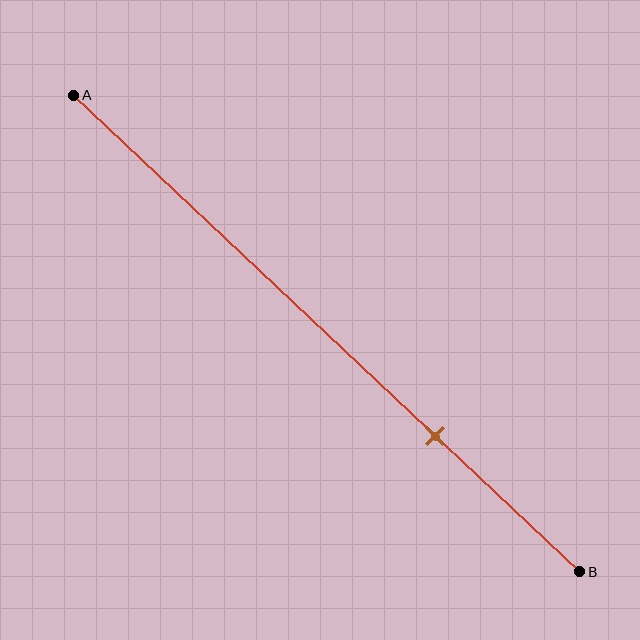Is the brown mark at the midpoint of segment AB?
No, the mark is at about 70% from A, not at the 50% midpoint.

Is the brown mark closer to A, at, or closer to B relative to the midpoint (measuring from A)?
The brown mark is closer to point B than the midpoint of segment AB.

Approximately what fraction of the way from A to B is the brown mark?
The brown mark is approximately 70% of the way from A to B.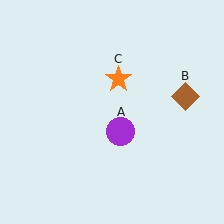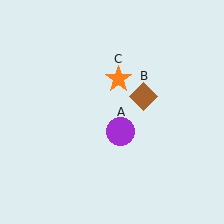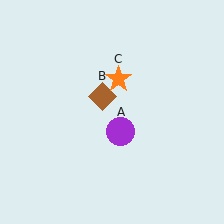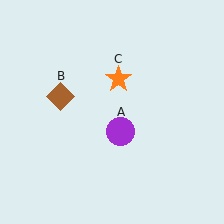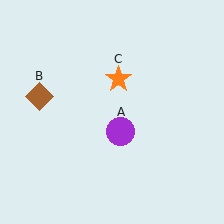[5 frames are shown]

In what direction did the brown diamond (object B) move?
The brown diamond (object B) moved left.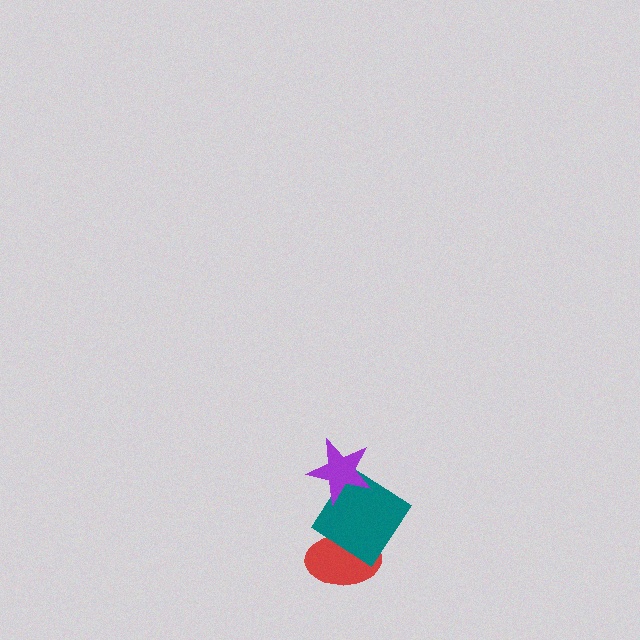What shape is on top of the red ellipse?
The teal diamond is on top of the red ellipse.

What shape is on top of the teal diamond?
The purple star is on top of the teal diamond.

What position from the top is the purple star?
The purple star is 1st from the top.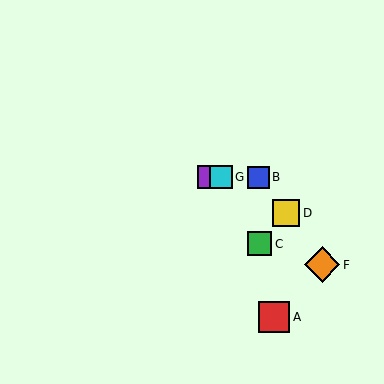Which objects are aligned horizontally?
Objects B, E, G are aligned horizontally.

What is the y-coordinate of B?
Object B is at y≈177.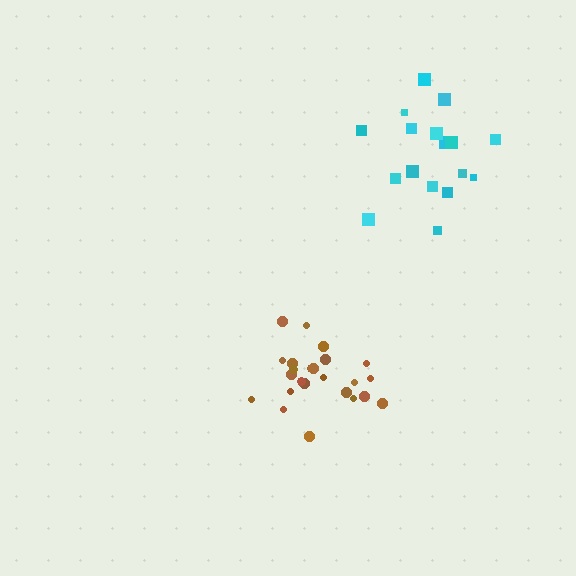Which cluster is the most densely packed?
Brown.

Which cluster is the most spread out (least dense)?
Cyan.